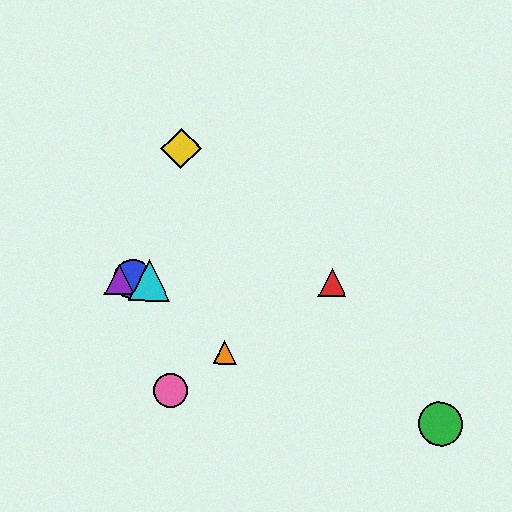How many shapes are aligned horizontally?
4 shapes (the red triangle, the blue circle, the purple triangle, the cyan triangle) are aligned horizontally.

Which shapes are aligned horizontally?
The red triangle, the blue circle, the purple triangle, the cyan triangle are aligned horizontally.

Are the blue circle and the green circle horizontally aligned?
No, the blue circle is at y≈280 and the green circle is at y≈424.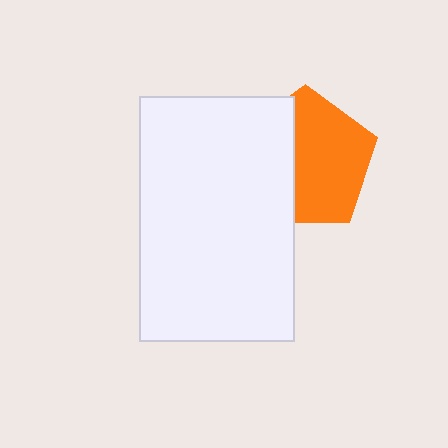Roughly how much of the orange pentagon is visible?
About half of it is visible (roughly 59%).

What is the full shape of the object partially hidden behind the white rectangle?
The partially hidden object is an orange pentagon.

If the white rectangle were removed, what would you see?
You would see the complete orange pentagon.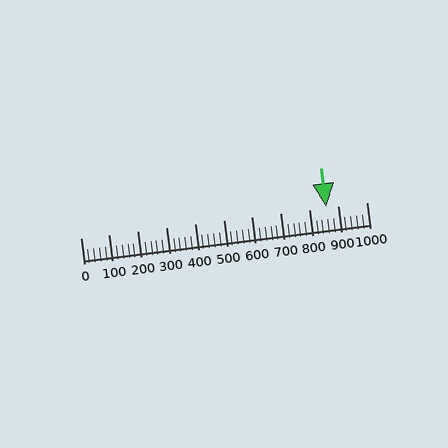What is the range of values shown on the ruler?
The ruler shows values from 0 to 1000.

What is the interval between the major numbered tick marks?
The major tick marks are spaced 100 units apart.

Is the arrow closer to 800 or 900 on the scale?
The arrow is closer to 900.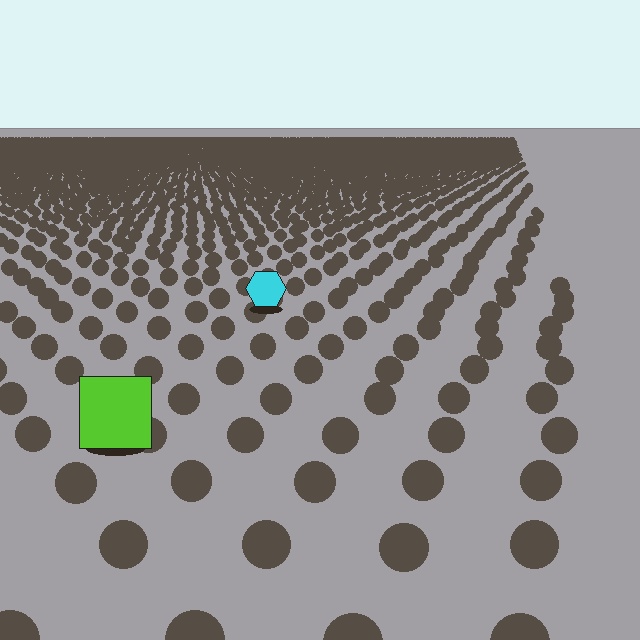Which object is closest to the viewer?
The lime square is closest. The texture marks near it are larger and more spread out.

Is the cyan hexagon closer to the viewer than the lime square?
No. The lime square is closer — you can tell from the texture gradient: the ground texture is coarser near it.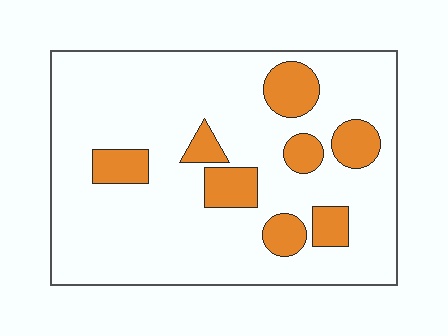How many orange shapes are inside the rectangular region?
8.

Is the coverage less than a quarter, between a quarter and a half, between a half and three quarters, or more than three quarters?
Less than a quarter.